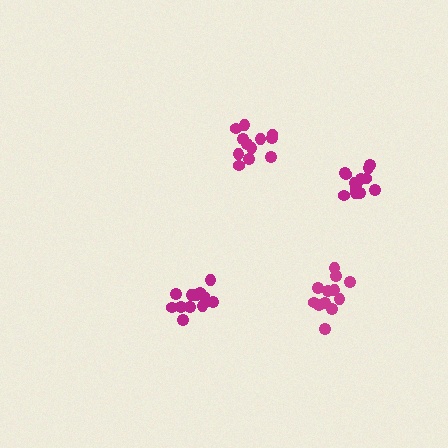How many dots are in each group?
Group 1: 12 dots, Group 2: 12 dots, Group 3: 13 dots, Group 4: 13 dots (50 total).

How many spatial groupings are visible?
There are 4 spatial groupings.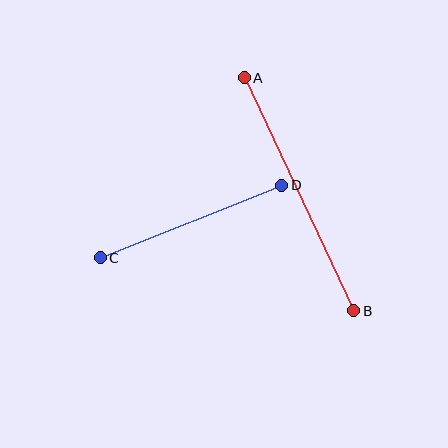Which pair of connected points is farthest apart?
Points A and B are farthest apart.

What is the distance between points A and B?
The distance is approximately 257 pixels.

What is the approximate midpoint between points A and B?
The midpoint is at approximately (299, 194) pixels.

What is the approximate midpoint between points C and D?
The midpoint is at approximately (191, 222) pixels.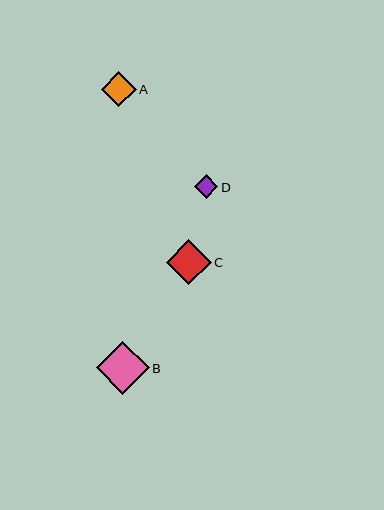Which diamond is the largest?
Diamond B is the largest with a size of approximately 53 pixels.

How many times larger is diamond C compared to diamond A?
Diamond C is approximately 1.3 times the size of diamond A.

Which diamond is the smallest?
Diamond D is the smallest with a size of approximately 24 pixels.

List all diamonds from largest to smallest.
From largest to smallest: B, C, A, D.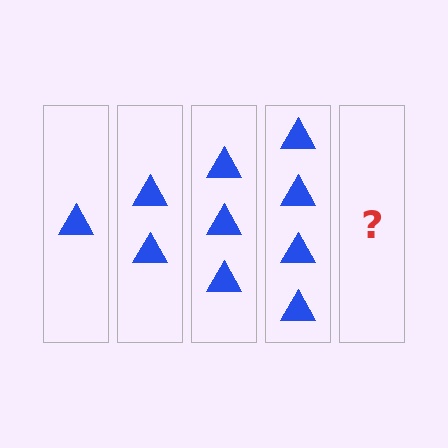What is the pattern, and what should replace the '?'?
The pattern is that each step adds one more triangle. The '?' should be 5 triangles.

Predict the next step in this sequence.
The next step is 5 triangles.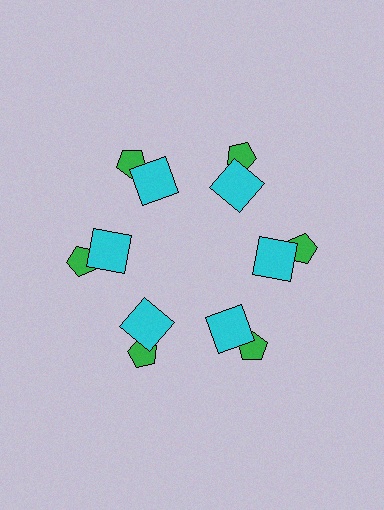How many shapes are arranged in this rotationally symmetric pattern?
There are 12 shapes, arranged in 6 groups of 2.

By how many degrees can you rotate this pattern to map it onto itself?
The pattern maps onto itself every 60 degrees of rotation.